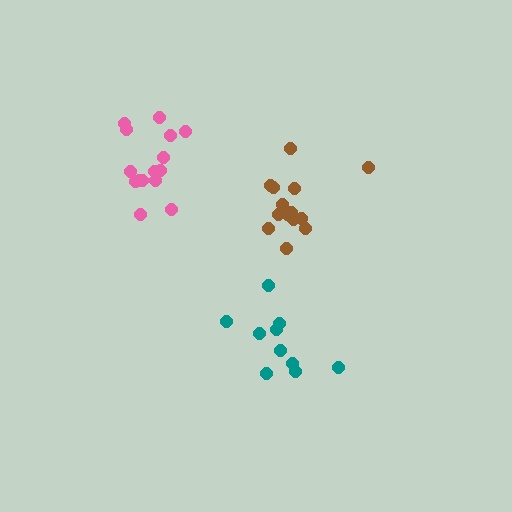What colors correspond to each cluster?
The clusters are colored: pink, teal, brown.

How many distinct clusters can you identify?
There are 3 distinct clusters.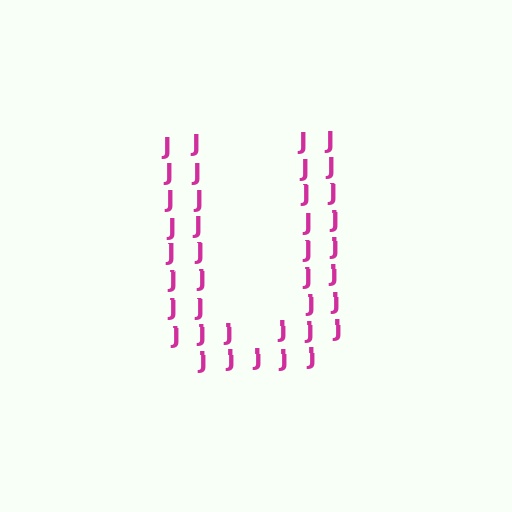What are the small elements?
The small elements are letter J's.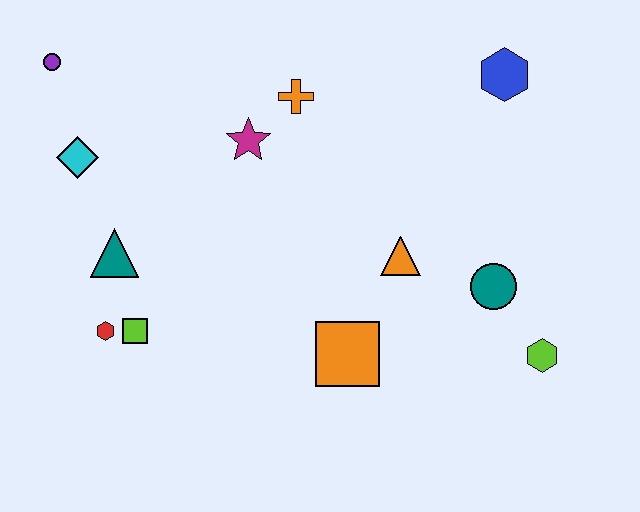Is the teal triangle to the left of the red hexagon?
No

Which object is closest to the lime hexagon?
The teal circle is closest to the lime hexagon.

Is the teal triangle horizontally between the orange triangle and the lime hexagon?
No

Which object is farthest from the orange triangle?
The purple circle is farthest from the orange triangle.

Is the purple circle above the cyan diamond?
Yes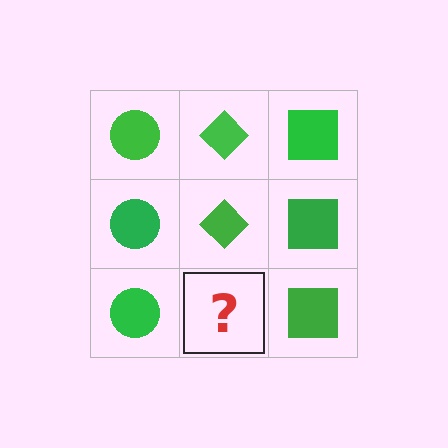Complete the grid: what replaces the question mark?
The question mark should be replaced with a green diamond.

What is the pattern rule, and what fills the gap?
The rule is that each column has a consistent shape. The gap should be filled with a green diamond.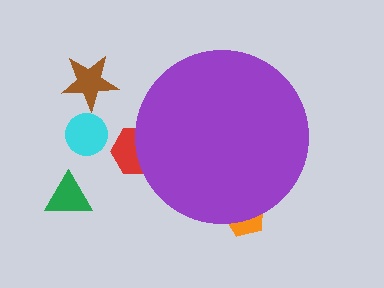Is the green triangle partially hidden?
No, the green triangle is fully visible.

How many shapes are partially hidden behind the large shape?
2 shapes are partially hidden.